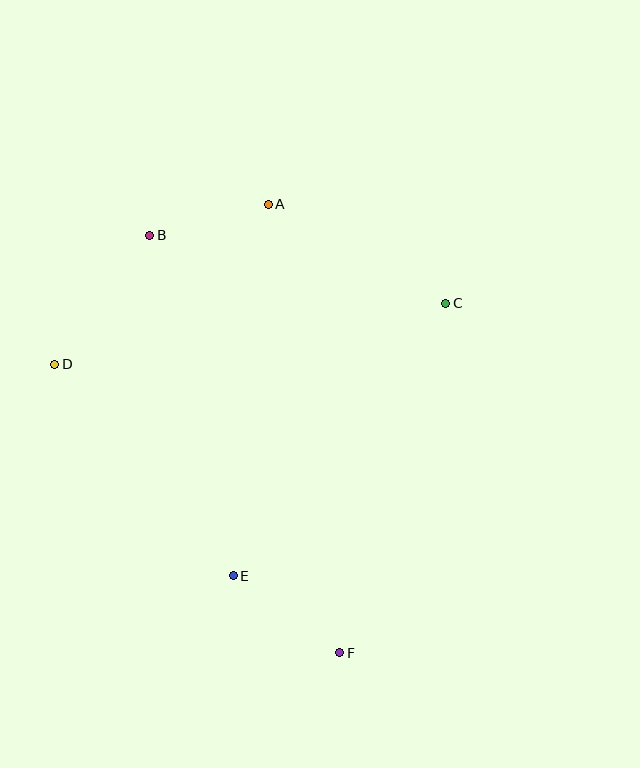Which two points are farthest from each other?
Points B and F are farthest from each other.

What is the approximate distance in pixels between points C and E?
The distance between C and E is approximately 346 pixels.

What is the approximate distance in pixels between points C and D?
The distance between C and D is approximately 396 pixels.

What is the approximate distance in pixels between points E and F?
The distance between E and F is approximately 131 pixels.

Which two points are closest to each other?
Points A and B are closest to each other.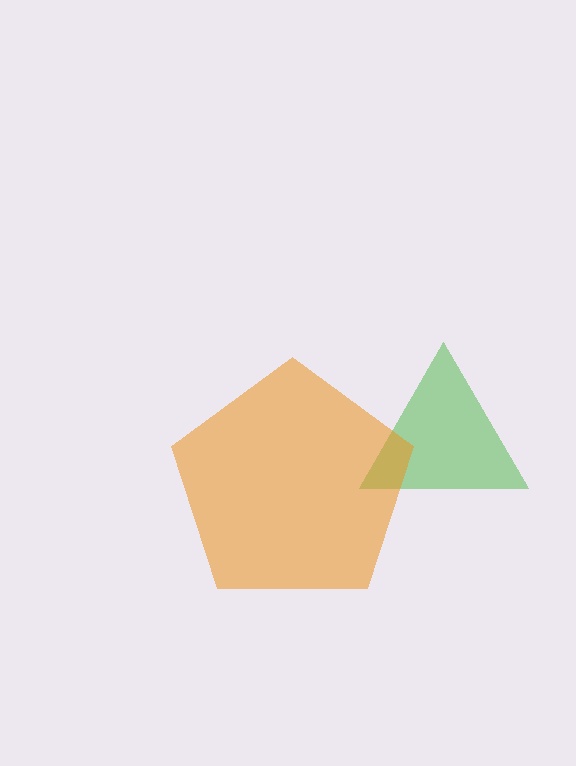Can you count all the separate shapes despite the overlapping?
Yes, there are 2 separate shapes.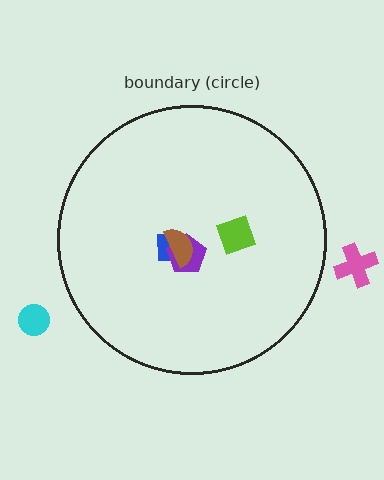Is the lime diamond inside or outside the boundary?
Inside.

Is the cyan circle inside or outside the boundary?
Outside.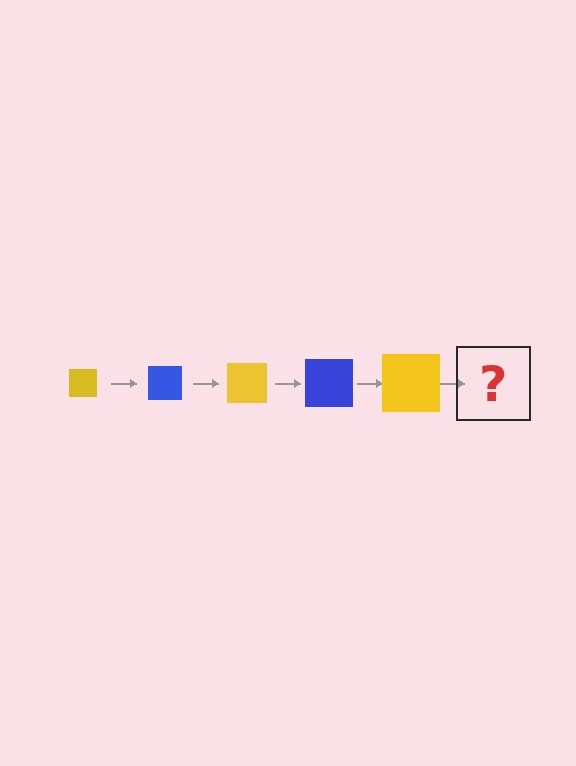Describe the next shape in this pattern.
It should be a blue square, larger than the previous one.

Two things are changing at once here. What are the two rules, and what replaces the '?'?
The two rules are that the square grows larger each step and the color cycles through yellow and blue. The '?' should be a blue square, larger than the previous one.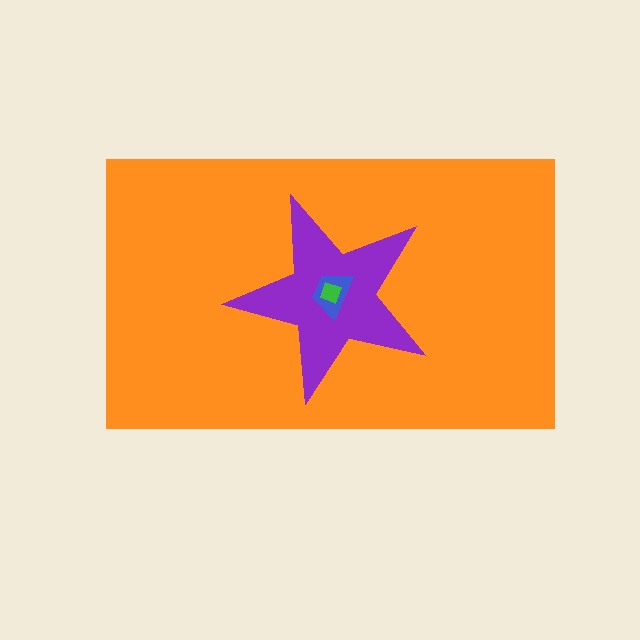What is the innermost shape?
The green diamond.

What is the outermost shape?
The orange rectangle.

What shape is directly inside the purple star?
The blue trapezoid.